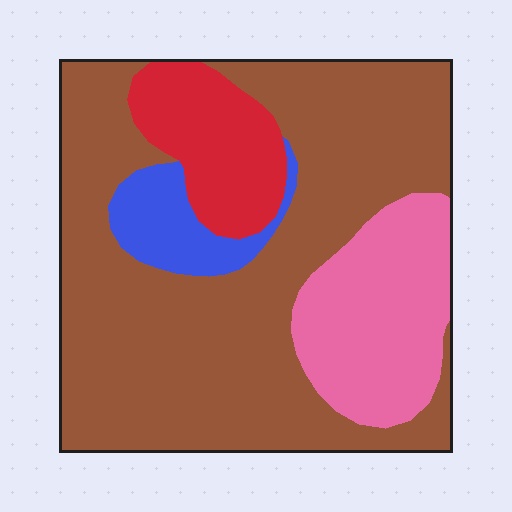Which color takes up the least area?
Blue, at roughly 5%.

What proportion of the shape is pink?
Pink covers 18% of the shape.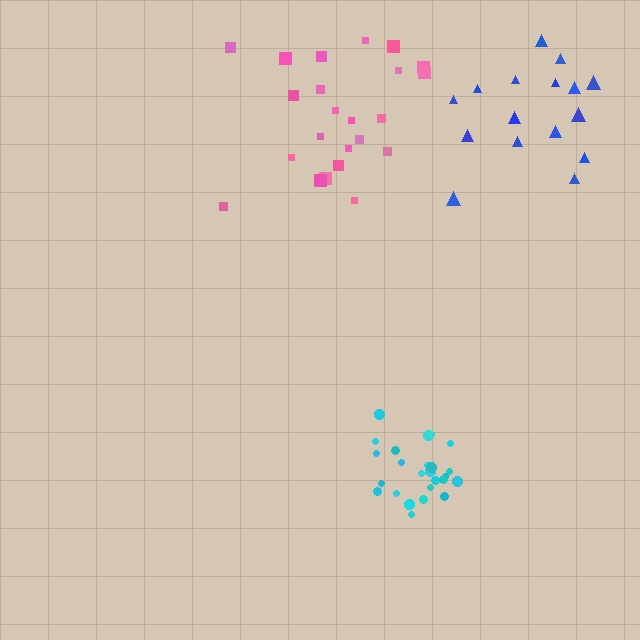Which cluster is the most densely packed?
Cyan.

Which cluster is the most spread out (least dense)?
Blue.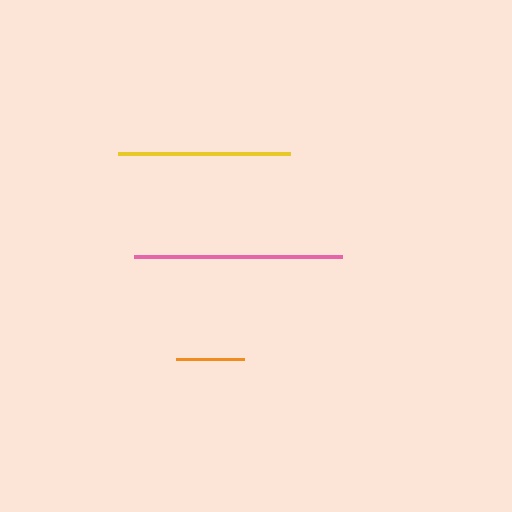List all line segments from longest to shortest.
From longest to shortest: pink, yellow, orange.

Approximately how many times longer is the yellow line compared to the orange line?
The yellow line is approximately 2.5 times the length of the orange line.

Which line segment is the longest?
The pink line is the longest at approximately 208 pixels.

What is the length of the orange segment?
The orange segment is approximately 69 pixels long.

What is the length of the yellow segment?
The yellow segment is approximately 172 pixels long.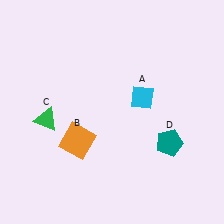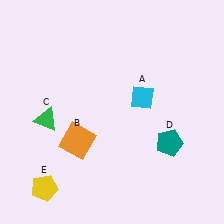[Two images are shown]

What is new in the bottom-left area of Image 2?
A yellow pentagon (E) was added in the bottom-left area of Image 2.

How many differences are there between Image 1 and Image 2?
There is 1 difference between the two images.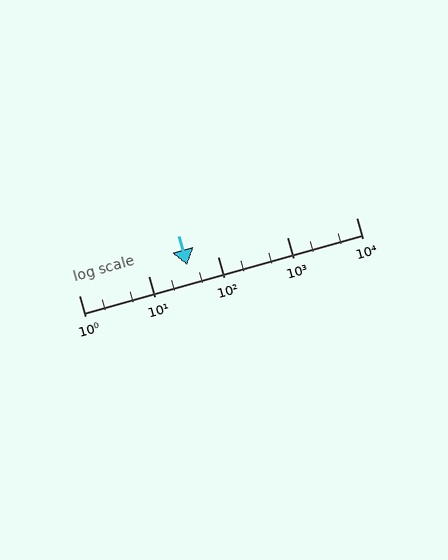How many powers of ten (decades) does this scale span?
The scale spans 4 decades, from 1 to 10000.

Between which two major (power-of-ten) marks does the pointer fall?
The pointer is between 10 and 100.